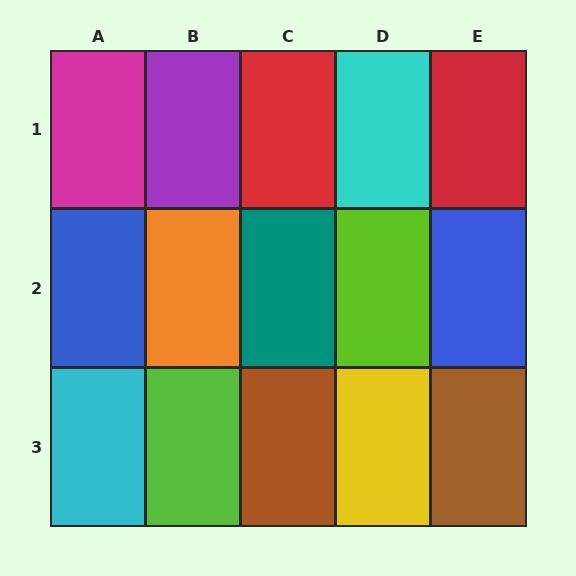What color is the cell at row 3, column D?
Yellow.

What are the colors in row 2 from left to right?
Blue, orange, teal, lime, blue.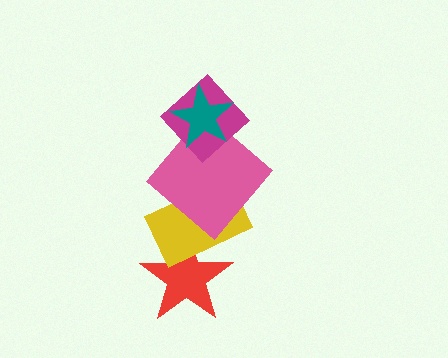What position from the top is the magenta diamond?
The magenta diamond is 2nd from the top.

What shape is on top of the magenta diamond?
The teal star is on top of the magenta diamond.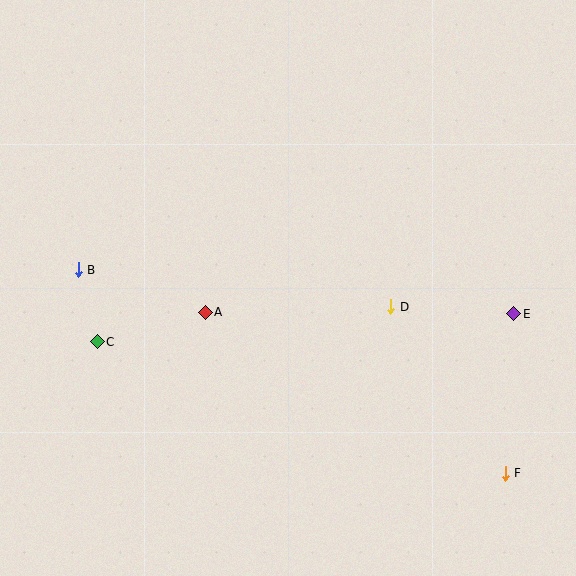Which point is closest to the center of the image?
Point A at (205, 312) is closest to the center.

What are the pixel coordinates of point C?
Point C is at (97, 342).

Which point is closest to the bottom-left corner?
Point C is closest to the bottom-left corner.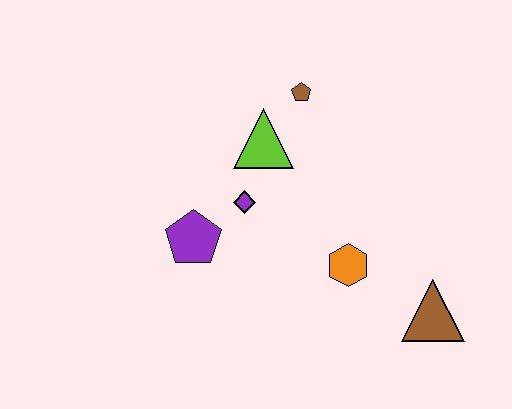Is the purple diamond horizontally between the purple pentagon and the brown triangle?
Yes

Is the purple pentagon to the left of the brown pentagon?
Yes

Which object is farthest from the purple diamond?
The brown triangle is farthest from the purple diamond.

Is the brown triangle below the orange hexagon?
Yes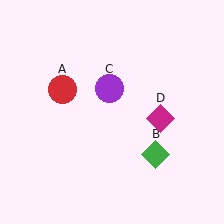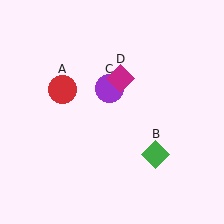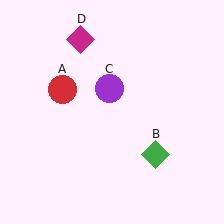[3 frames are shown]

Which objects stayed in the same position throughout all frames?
Red circle (object A) and green diamond (object B) and purple circle (object C) remained stationary.